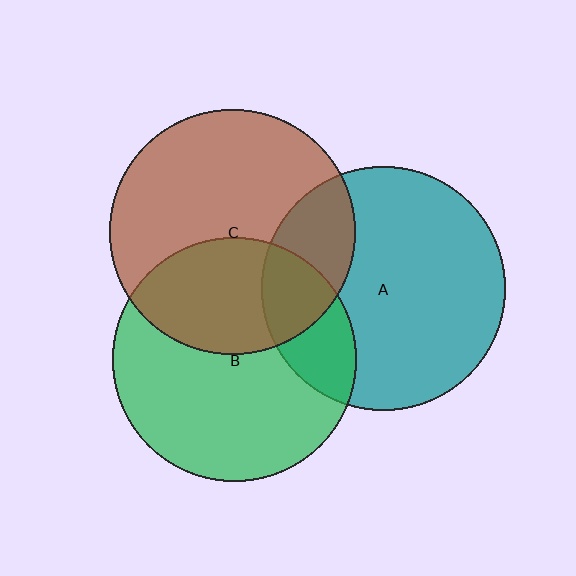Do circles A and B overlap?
Yes.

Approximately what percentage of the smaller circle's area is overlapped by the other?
Approximately 20%.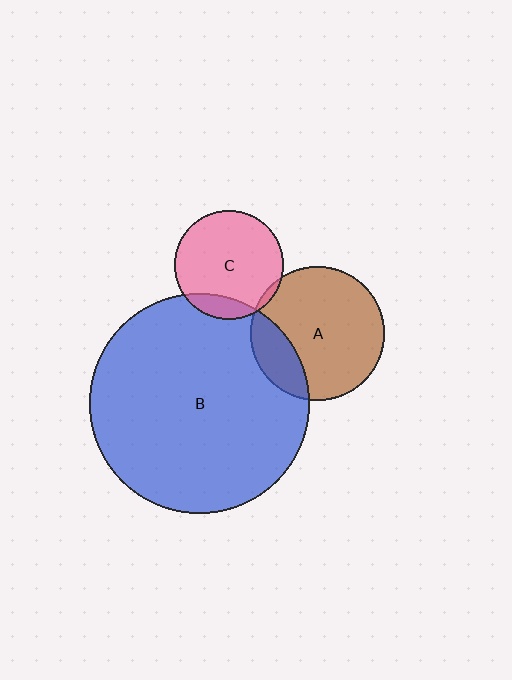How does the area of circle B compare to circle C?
Approximately 4.1 times.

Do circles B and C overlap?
Yes.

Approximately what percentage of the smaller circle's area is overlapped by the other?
Approximately 15%.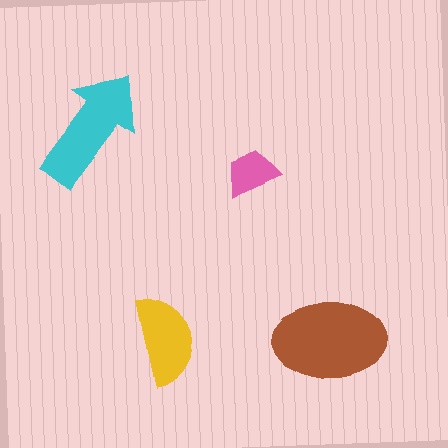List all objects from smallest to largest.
The pink trapezoid, the yellow semicircle, the cyan arrow, the brown ellipse.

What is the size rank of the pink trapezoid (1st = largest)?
4th.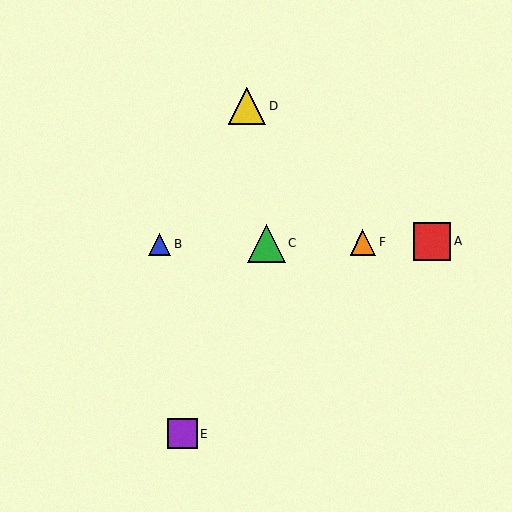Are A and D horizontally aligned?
No, A is at y≈241 and D is at y≈106.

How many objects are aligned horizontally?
4 objects (A, B, C, F) are aligned horizontally.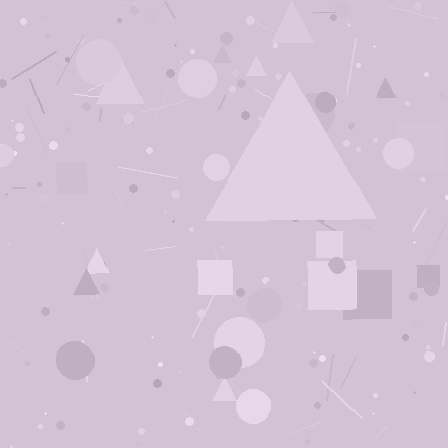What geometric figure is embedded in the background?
A triangle is embedded in the background.